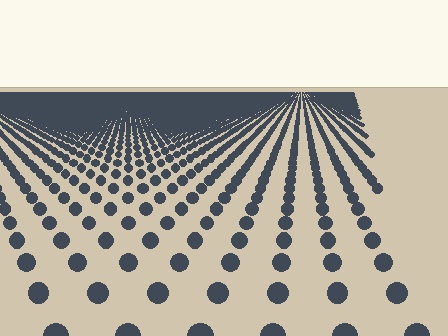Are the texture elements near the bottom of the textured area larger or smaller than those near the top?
Larger. Near the bottom, elements are closer to the viewer and appear at a bigger on-screen size.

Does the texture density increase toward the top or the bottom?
Density increases toward the top.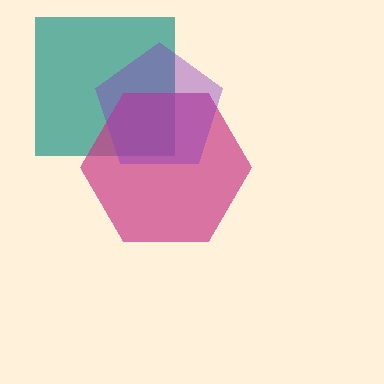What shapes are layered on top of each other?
The layered shapes are: a teal square, a magenta hexagon, a purple pentagon.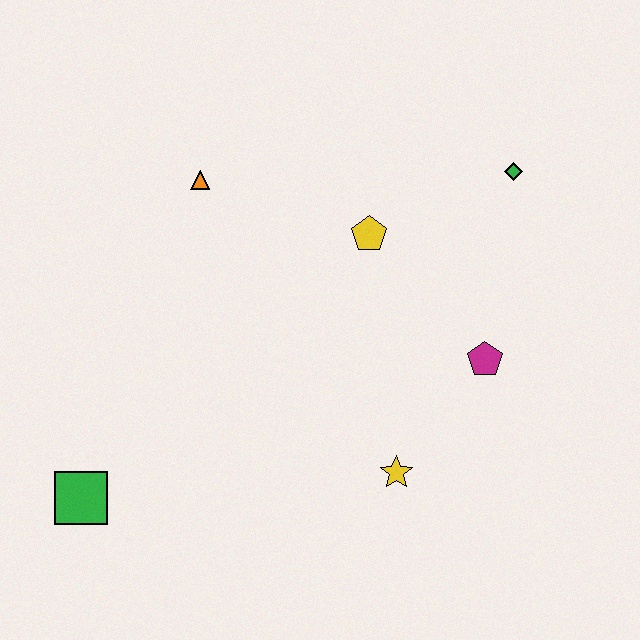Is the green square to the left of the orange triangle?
Yes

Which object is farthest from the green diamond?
The green square is farthest from the green diamond.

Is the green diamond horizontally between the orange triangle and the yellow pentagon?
No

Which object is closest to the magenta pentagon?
The yellow star is closest to the magenta pentagon.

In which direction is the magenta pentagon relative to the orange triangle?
The magenta pentagon is to the right of the orange triangle.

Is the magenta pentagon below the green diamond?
Yes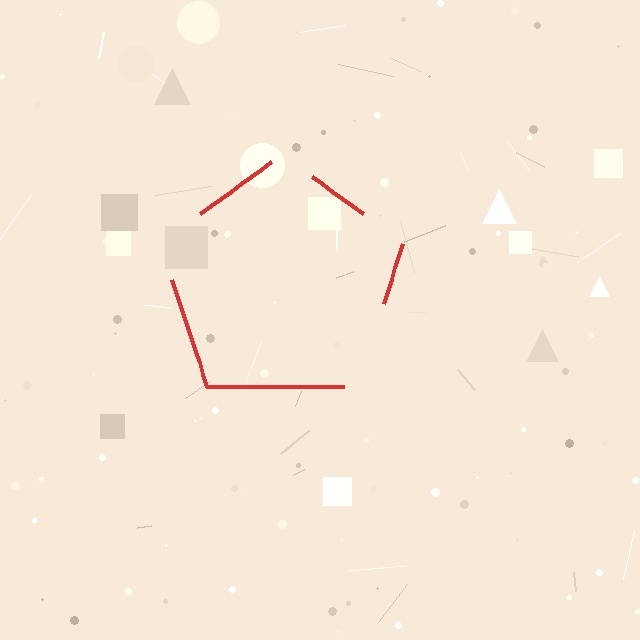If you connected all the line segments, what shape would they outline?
They would outline a pentagon.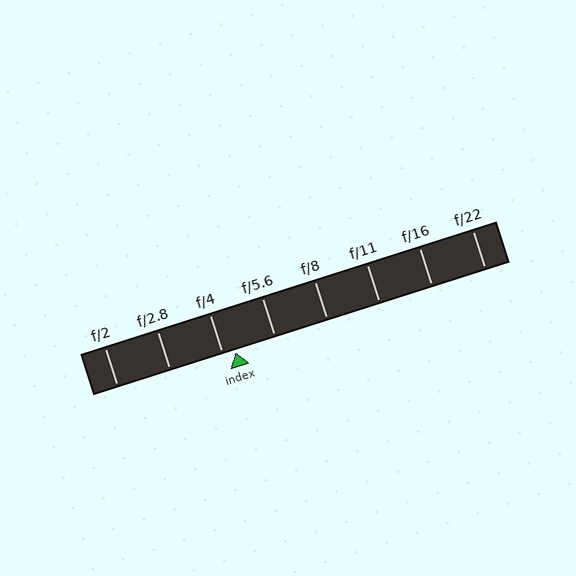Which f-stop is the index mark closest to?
The index mark is closest to f/4.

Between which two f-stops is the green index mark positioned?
The index mark is between f/4 and f/5.6.